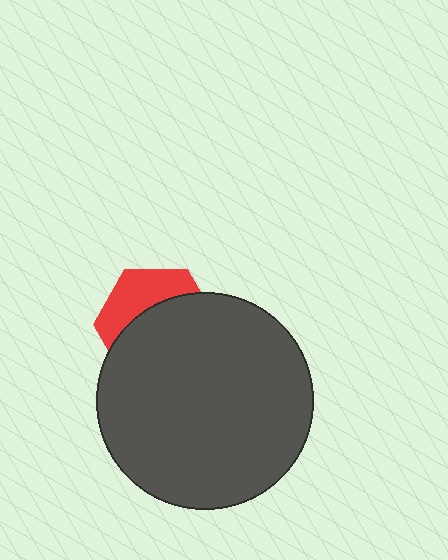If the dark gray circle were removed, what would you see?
You would see the complete red hexagon.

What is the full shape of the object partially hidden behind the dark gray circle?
The partially hidden object is a red hexagon.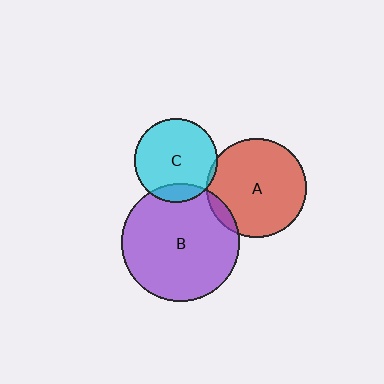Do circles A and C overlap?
Yes.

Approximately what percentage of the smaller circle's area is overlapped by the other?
Approximately 5%.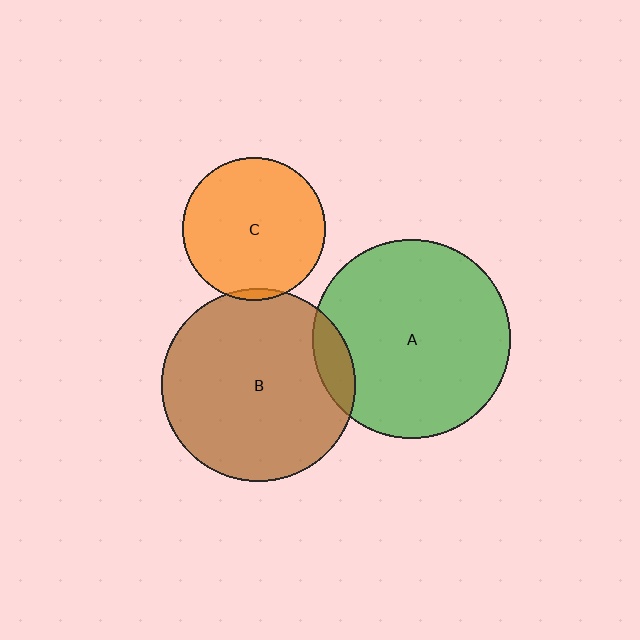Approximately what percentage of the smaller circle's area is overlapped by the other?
Approximately 10%.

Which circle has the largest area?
Circle A (green).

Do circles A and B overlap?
Yes.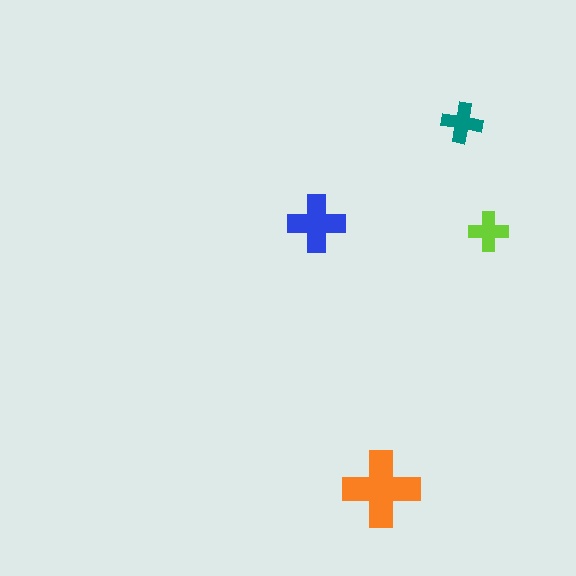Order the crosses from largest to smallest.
the orange one, the blue one, the teal one, the lime one.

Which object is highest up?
The teal cross is topmost.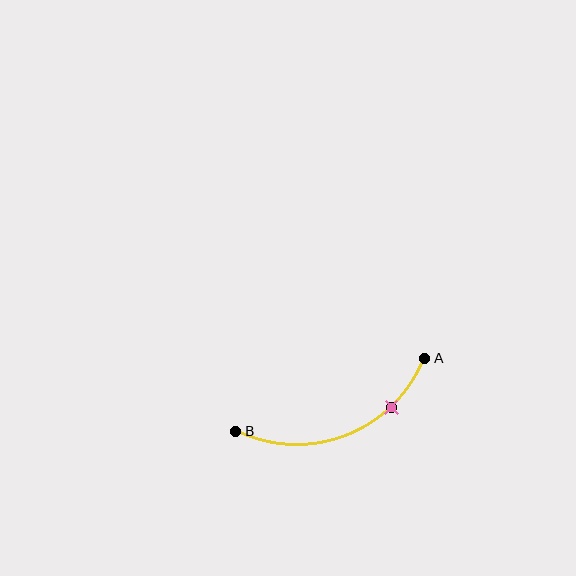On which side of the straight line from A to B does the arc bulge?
The arc bulges below the straight line connecting A and B.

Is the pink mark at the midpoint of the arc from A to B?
No. The pink mark lies on the arc but is closer to endpoint A. The arc midpoint would be at the point on the curve equidistant along the arc from both A and B.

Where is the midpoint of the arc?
The arc midpoint is the point on the curve farthest from the straight line joining A and B. It sits below that line.